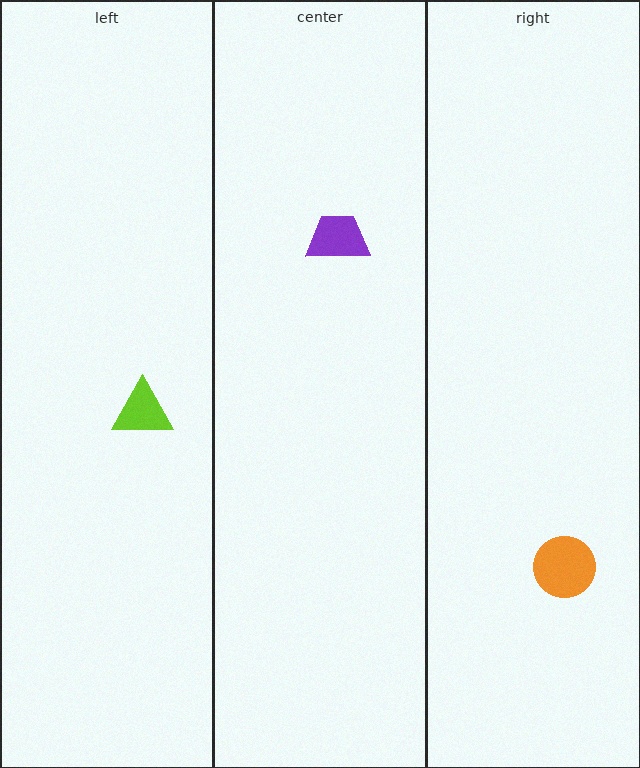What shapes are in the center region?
The purple trapezoid.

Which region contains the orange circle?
The right region.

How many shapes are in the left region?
1.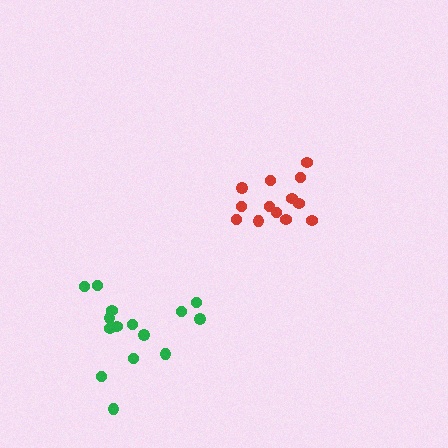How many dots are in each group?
Group 1: 13 dots, Group 2: 15 dots (28 total).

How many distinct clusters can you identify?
There are 2 distinct clusters.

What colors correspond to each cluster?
The clusters are colored: red, green.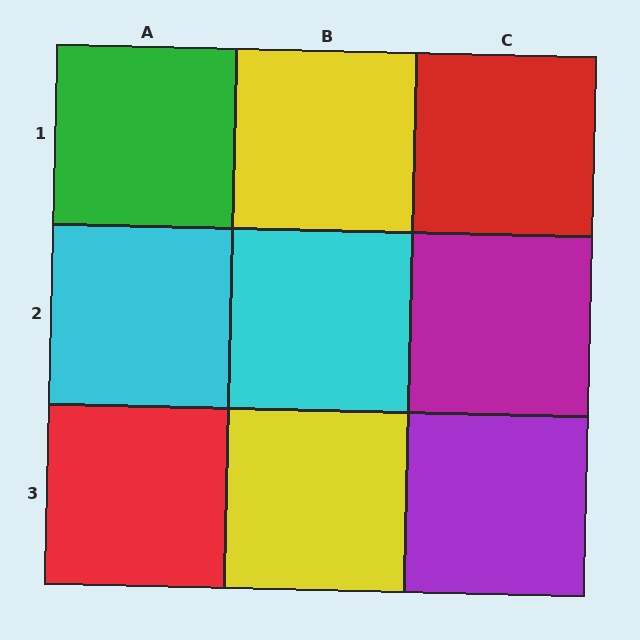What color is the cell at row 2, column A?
Cyan.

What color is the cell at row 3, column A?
Red.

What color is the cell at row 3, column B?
Yellow.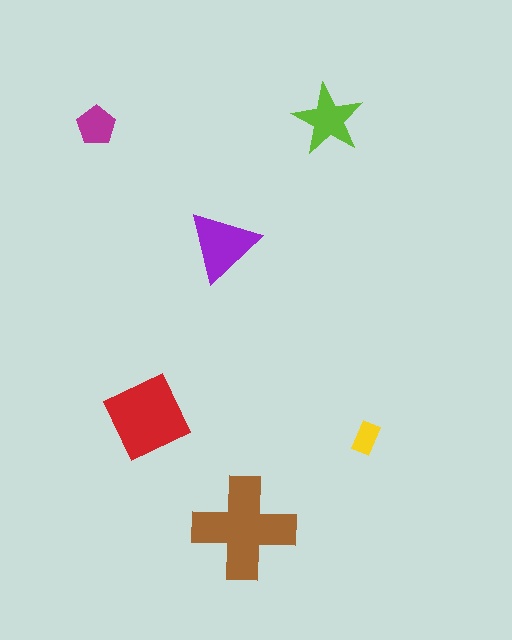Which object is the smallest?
The yellow rectangle.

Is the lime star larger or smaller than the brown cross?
Smaller.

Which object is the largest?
The brown cross.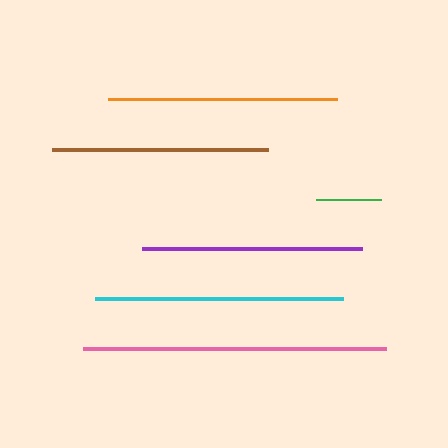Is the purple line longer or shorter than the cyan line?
The cyan line is longer than the purple line.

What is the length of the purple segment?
The purple segment is approximately 220 pixels long.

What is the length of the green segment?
The green segment is approximately 65 pixels long.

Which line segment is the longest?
The pink line is the longest at approximately 303 pixels.